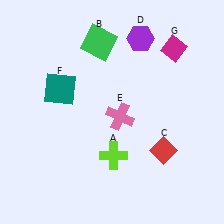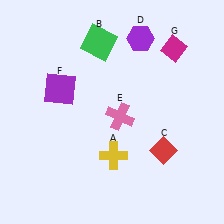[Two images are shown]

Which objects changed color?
A changed from lime to yellow. F changed from teal to purple.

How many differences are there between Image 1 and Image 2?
There are 2 differences between the two images.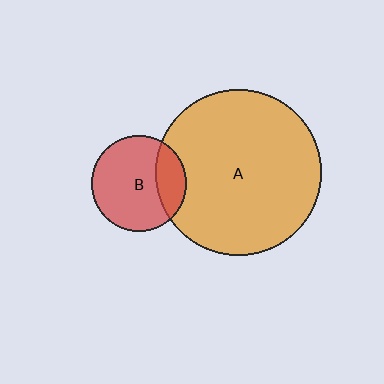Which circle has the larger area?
Circle A (orange).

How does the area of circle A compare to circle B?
Approximately 3.0 times.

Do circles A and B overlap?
Yes.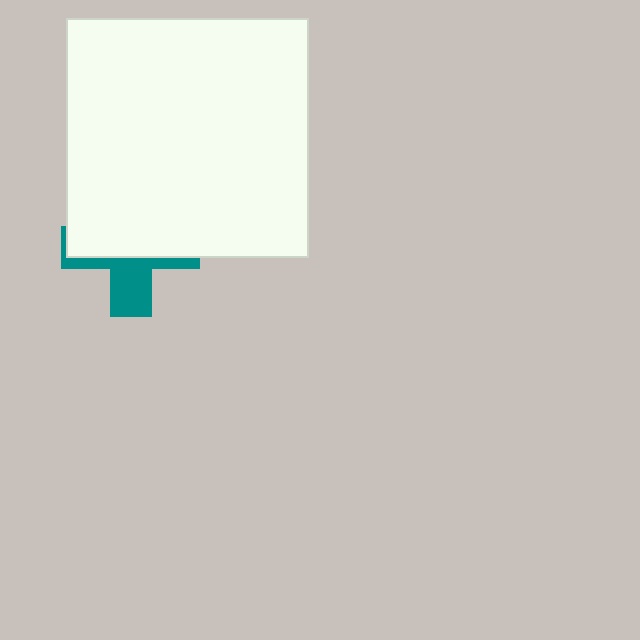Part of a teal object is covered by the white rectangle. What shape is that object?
It is a cross.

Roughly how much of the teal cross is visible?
A small part of it is visible (roughly 38%).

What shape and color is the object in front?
The object in front is a white rectangle.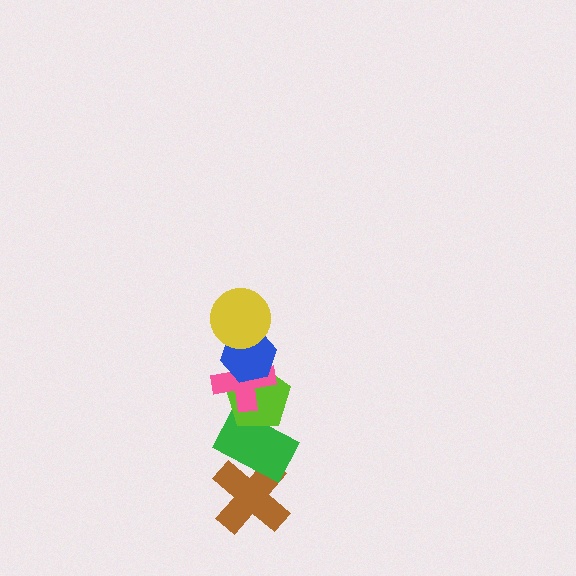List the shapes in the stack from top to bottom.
From top to bottom: the yellow circle, the blue hexagon, the pink cross, the lime pentagon, the green rectangle, the brown cross.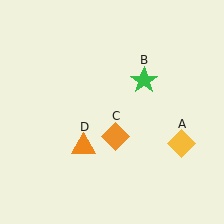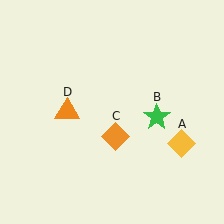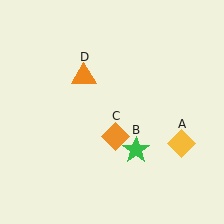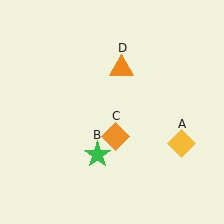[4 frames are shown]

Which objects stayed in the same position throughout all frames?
Yellow diamond (object A) and orange diamond (object C) remained stationary.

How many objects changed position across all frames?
2 objects changed position: green star (object B), orange triangle (object D).